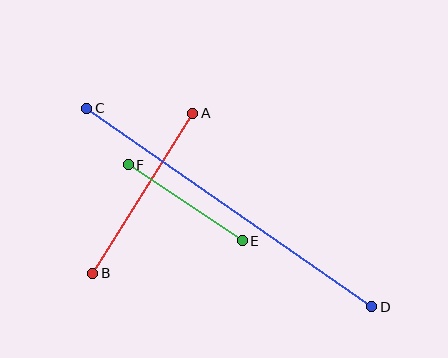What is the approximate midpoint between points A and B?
The midpoint is at approximately (143, 193) pixels.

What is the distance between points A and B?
The distance is approximately 189 pixels.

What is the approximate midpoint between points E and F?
The midpoint is at approximately (185, 203) pixels.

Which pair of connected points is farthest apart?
Points C and D are farthest apart.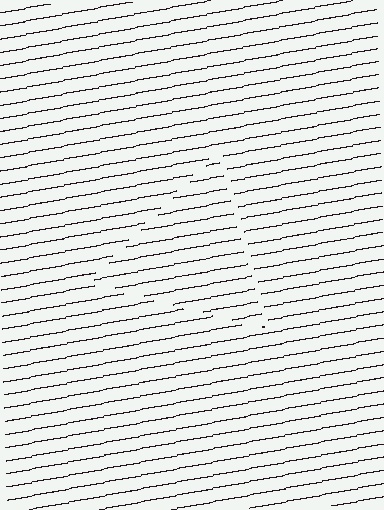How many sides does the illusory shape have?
3 sides — the line-ends trace a triangle.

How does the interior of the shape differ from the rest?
The interior of the shape contains the same grating, shifted by half a period — the contour is defined by the phase discontinuity where line-ends from the inner and outer gratings abut.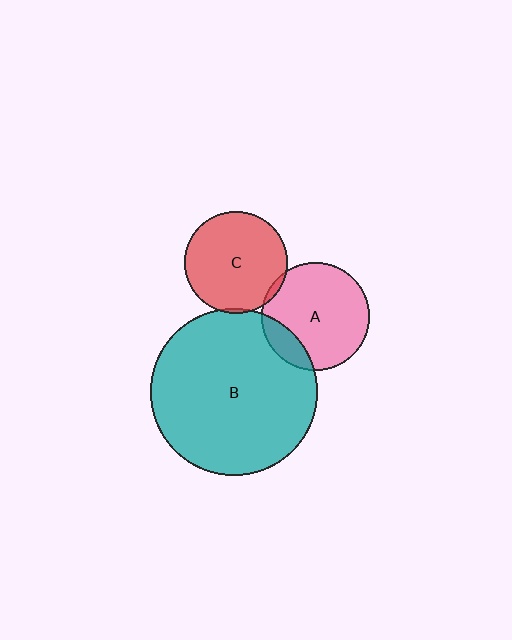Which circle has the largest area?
Circle B (teal).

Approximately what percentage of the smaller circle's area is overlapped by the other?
Approximately 5%.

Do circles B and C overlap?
Yes.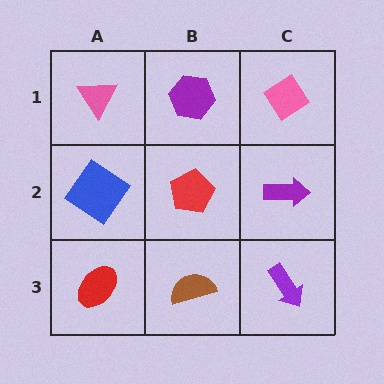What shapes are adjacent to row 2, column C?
A pink diamond (row 1, column C), a purple arrow (row 3, column C), a red pentagon (row 2, column B).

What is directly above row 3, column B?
A red pentagon.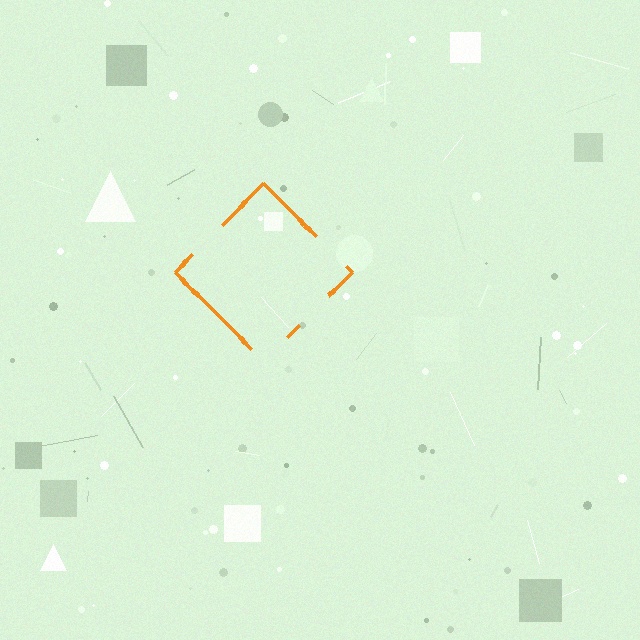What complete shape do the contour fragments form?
The contour fragments form a diamond.